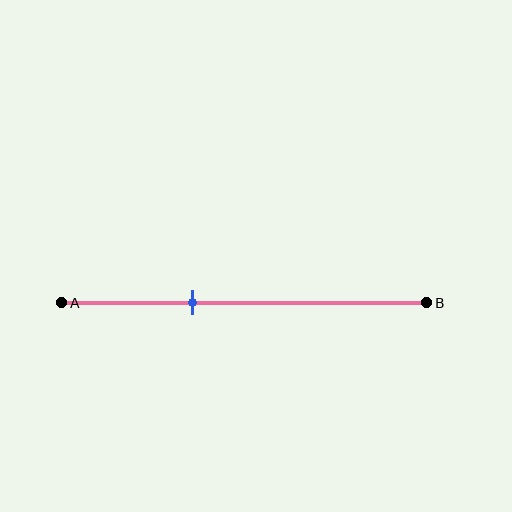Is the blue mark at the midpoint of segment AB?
No, the mark is at about 35% from A, not at the 50% midpoint.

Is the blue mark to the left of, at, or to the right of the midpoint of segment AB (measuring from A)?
The blue mark is to the left of the midpoint of segment AB.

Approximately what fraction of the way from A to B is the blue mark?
The blue mark is approximately 35% of the way from A to B.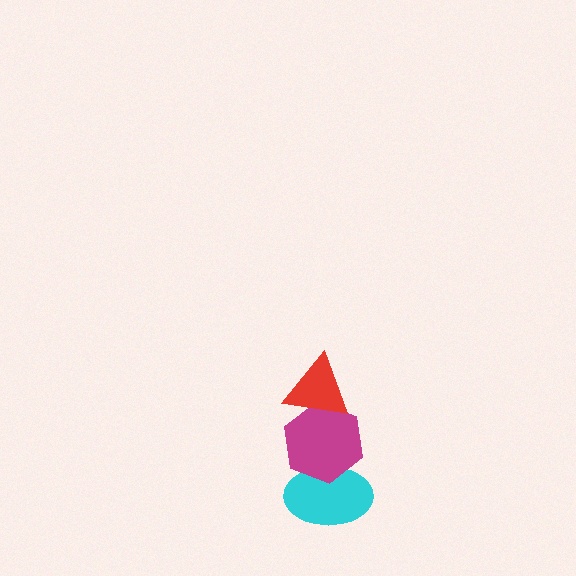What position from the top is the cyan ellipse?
The cyan ellipse is 3rd from the top.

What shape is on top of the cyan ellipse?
The magenta hexagon is on top of the cyan ellipse.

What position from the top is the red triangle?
The red triangle is 1st from the top.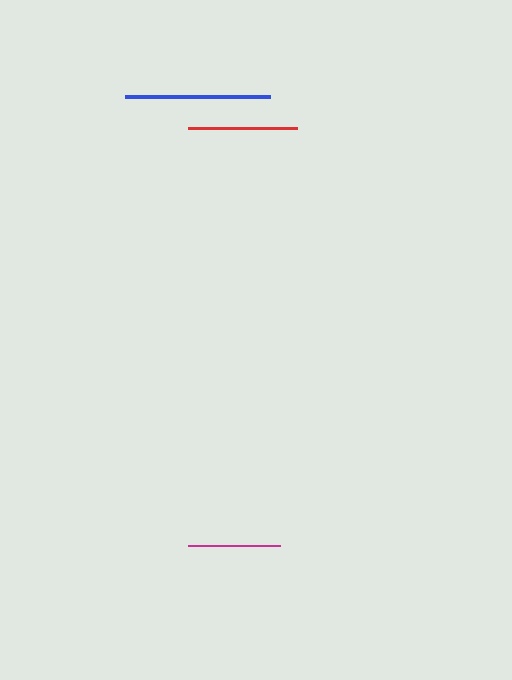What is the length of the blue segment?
The blue segment is approximately 145 pixels long.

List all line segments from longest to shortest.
From longest to shortest: blue, red, magenta.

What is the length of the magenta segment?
The magenta segment is approximately 92 pixels long.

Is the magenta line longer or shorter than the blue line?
The blue line is longer than the magenta line.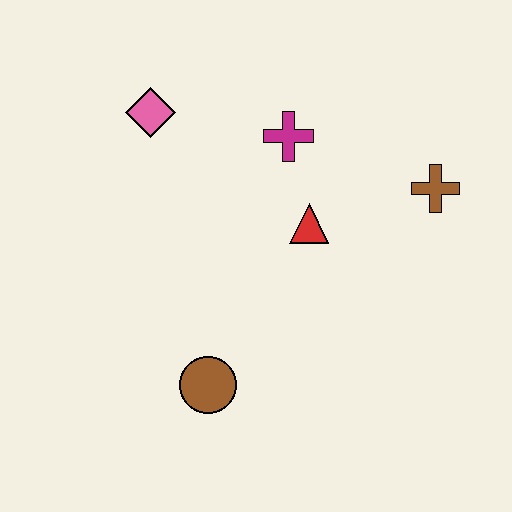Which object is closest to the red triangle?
The magenta cross is closest to the red triangle.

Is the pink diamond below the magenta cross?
No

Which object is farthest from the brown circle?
The brown cross is farthest from the brown circle.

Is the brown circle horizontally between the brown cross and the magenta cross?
No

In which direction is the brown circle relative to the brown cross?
The brown circle is to the left of the brown cross.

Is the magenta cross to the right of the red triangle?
No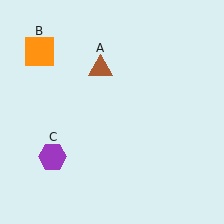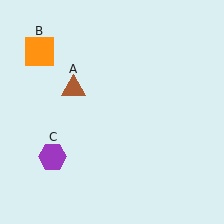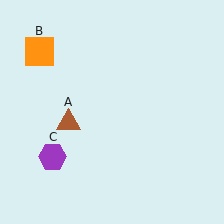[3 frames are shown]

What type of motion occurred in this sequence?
The brown triangle (object A) rotated counterclockwise around the center of the scene.